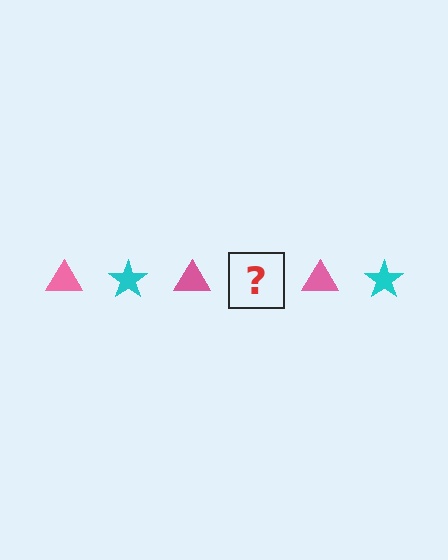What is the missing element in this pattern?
The missing element is a cyan star.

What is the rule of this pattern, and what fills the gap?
The rule is that the pattern alternates between pink triangle and cyan star. The gap should be filled with a cyan star.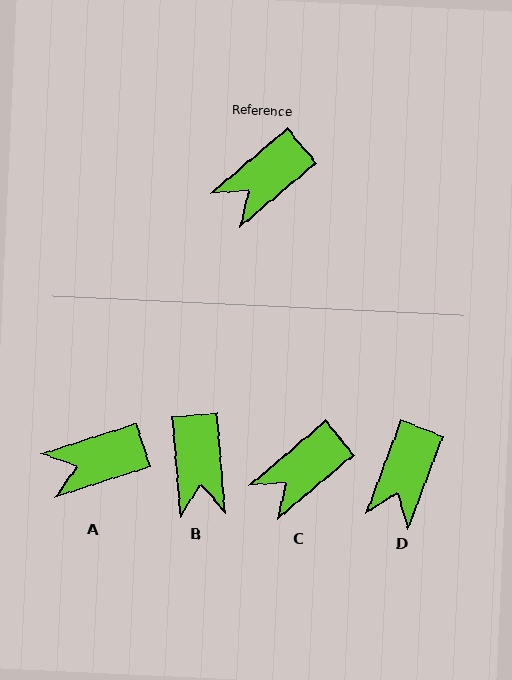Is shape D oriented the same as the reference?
No, it is off by about 29 degrees.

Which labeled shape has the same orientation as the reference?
C.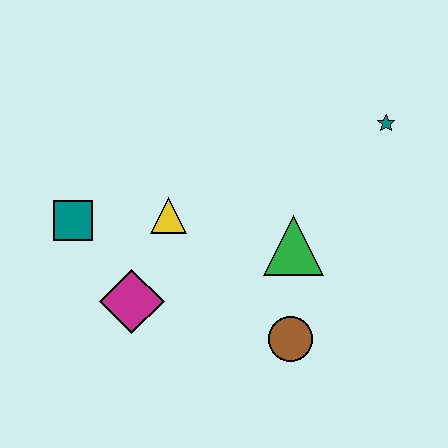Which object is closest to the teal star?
The green triangle is closest to the teal star.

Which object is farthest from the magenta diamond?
The teal star is farthest from the magenta diamond.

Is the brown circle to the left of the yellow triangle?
No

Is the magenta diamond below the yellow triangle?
Yes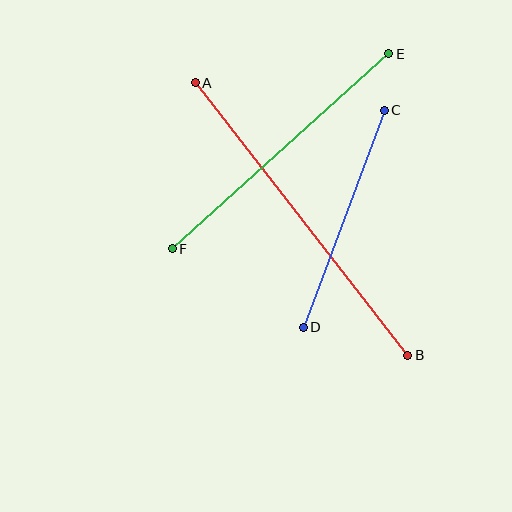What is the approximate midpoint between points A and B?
The midpoint is at approximately (302, 219) pixels.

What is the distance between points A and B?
The distance is approximately 345 pixels.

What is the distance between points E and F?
The distance is approximately 292 pixels.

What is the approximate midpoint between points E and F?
The midpoint is at approximately (280, 151) pixels.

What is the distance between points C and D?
The distance is approximately 231 pixels.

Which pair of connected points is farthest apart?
Points A and B are farthest apart.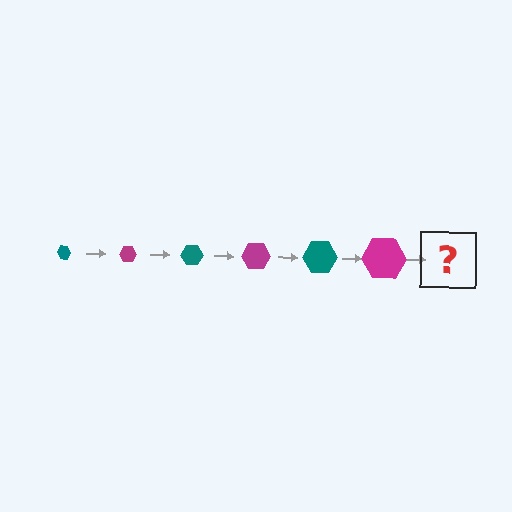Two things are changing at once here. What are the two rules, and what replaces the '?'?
The two rules are that the hexagon grows larger each step and the color cycles through teal and magenta. The '?' should be a teal hexagon, larger than the previous one.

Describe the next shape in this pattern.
It should be a teal hexagon, larger than the previous one.